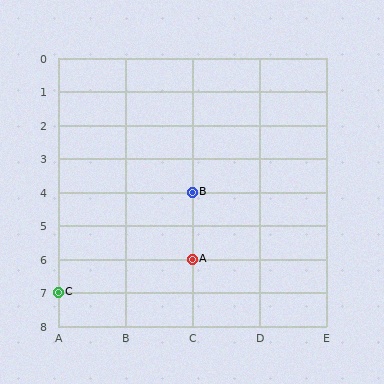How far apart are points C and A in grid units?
Points C and A are 2 columns and 1 row apart (about 2.2 grid units diagonally).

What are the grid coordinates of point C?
Point C is at grid coordinates (A, 7).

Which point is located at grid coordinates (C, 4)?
Point B is at (C, 4).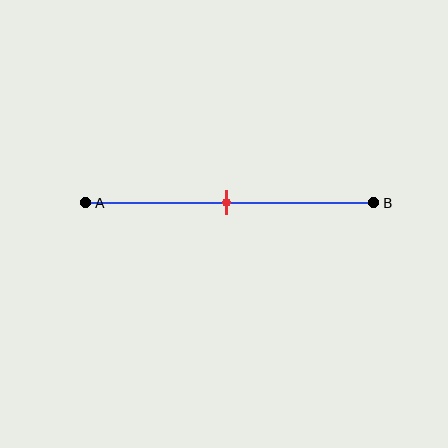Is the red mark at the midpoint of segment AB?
Yes, the mark is approximately at the midpoint.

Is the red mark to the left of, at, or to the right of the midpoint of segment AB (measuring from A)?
The red mark is approximately at the midpoint of segment AB.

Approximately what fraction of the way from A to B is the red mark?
The red mark is approximately 50% of the way from A to B.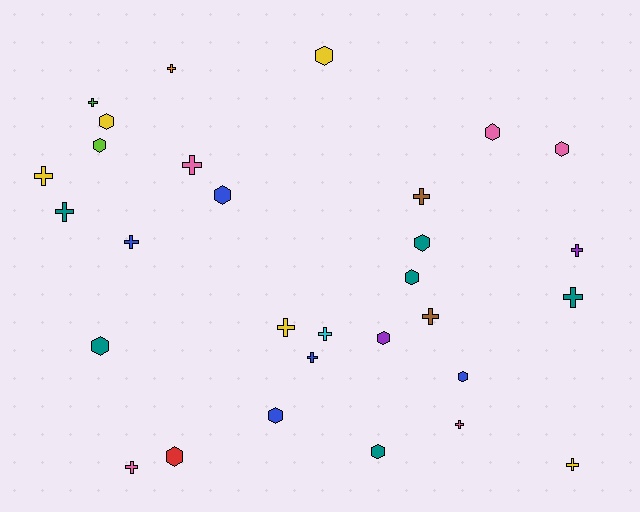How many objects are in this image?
There are 30 objects.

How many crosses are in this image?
There are 16 crosses.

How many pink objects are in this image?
There are 5 pink objects.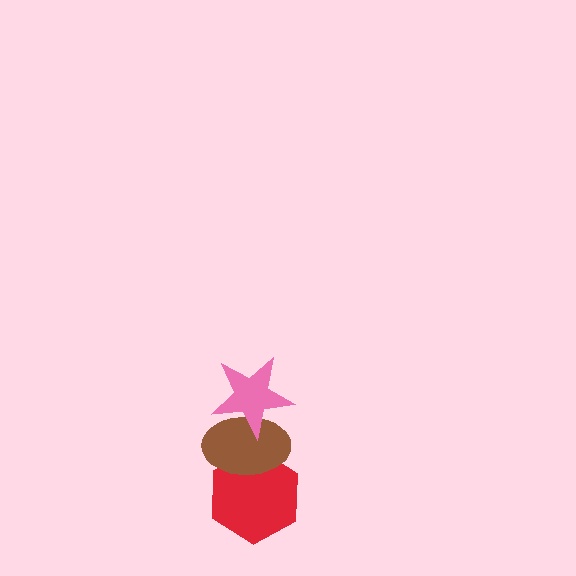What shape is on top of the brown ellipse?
The pink star is on top of the brown ellipse.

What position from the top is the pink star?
The pink star is 1st from the top.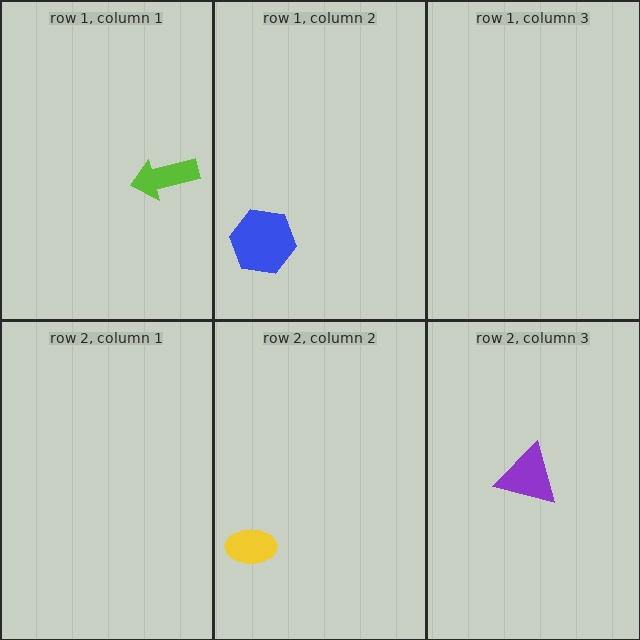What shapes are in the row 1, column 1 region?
The lime arrow.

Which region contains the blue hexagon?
The row 1, column 2 region.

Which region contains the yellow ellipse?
The row 2, column 2 region.